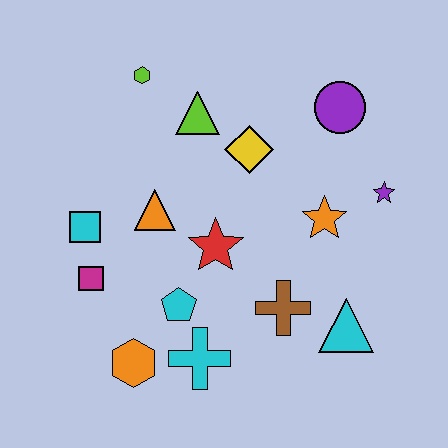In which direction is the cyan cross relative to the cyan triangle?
The cyan cross is to the left of the cyan triangle.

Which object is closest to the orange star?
The purple star is closest to the orange star.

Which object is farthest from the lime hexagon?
The cyan triangle is farthest from the lime hexagon.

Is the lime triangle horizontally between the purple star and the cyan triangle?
No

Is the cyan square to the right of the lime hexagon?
No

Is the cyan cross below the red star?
Yes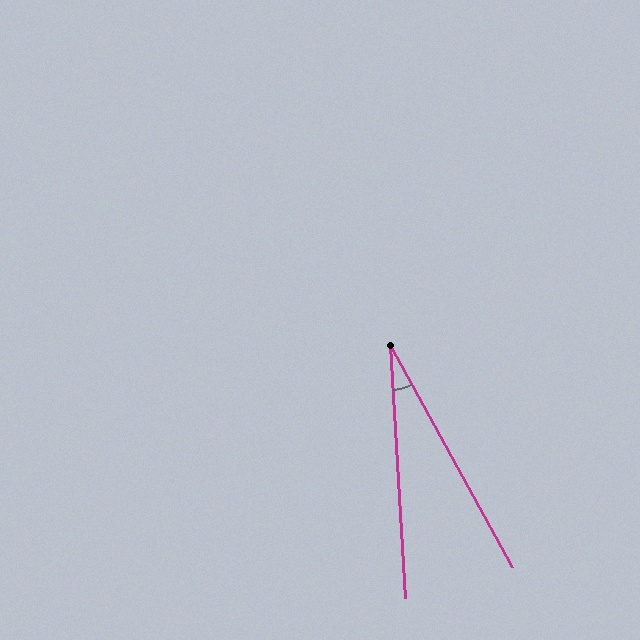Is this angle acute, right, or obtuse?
It is acute.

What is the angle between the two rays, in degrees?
Approximately 25 degrees.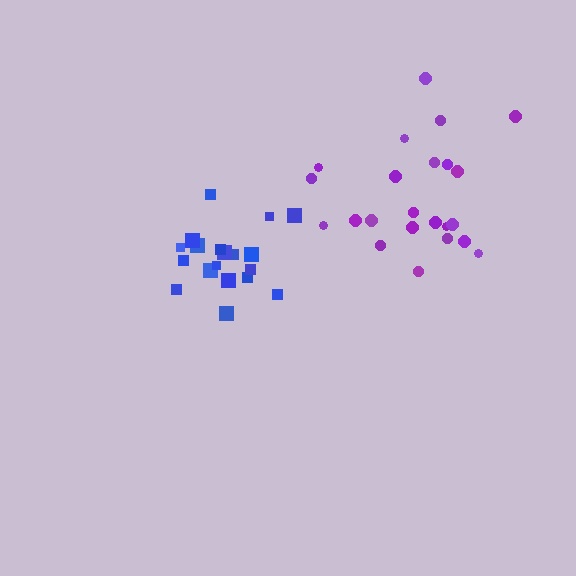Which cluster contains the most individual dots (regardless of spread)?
Purple (24).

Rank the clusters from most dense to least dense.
blue, purple.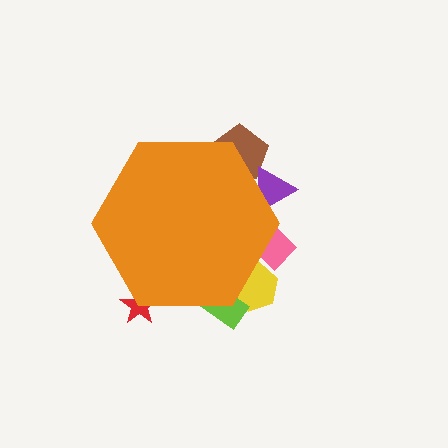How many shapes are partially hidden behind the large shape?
6 shapes are partially hidden.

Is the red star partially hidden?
Yes, the red star is partially hidden behind the orange hexagon.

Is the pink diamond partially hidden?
Yes, the pink diamond is partially hidden behind the orange hexagon.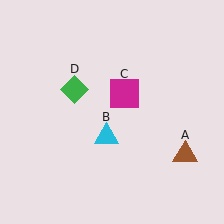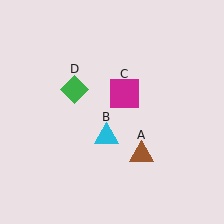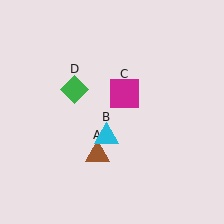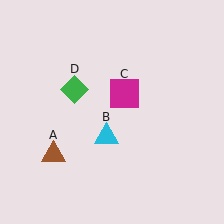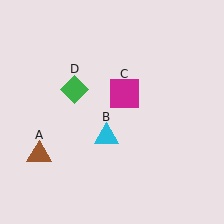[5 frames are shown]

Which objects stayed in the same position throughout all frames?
Cyan triangle (object B) and magenta square (object C) and green diamond (object D) remained stationary.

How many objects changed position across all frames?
1 object changed position: brown triangle (object A).